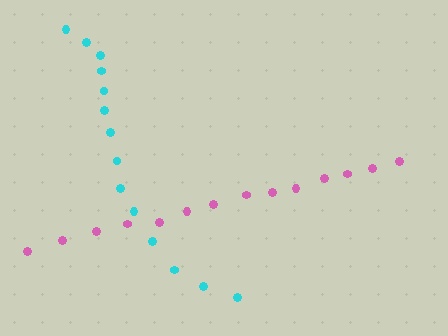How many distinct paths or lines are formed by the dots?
There are 2 distinct paths.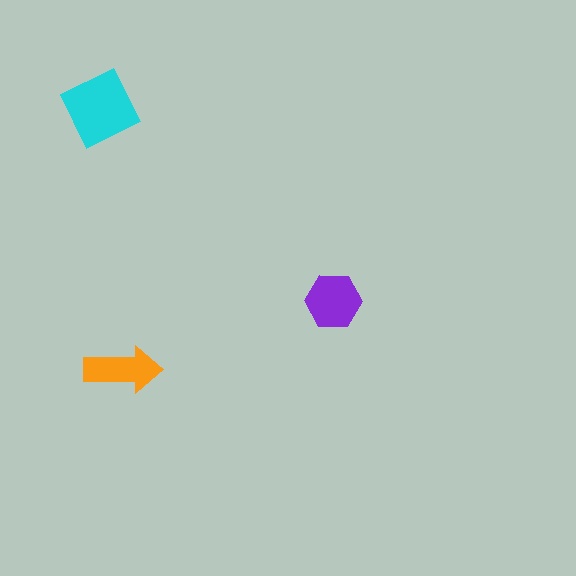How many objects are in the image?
There are 3 objects in the image.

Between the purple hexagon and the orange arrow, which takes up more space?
The purple hexagon.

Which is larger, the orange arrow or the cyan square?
The cyan square.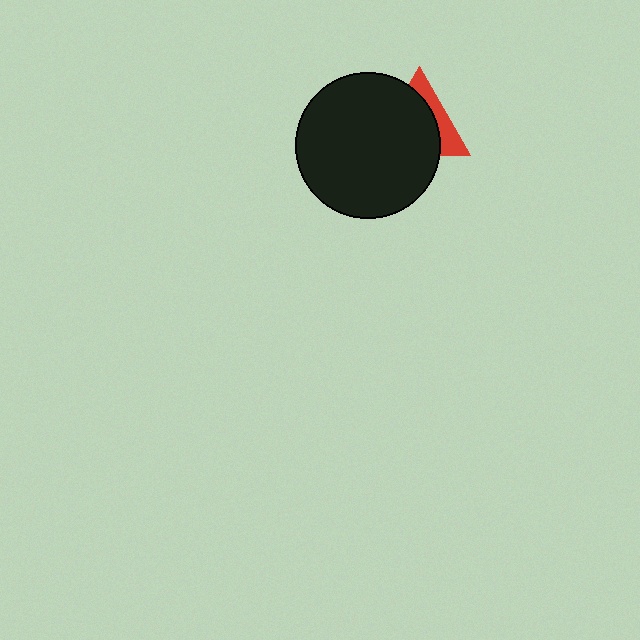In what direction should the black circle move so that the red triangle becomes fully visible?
The black circle should move toward the lower-left. That is the shortest direction to clear the overlap and leave the red triangle fully visible.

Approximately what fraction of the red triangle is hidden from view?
Roughly 68% of the red triangle is hidden behind the black circle.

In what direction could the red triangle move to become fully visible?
The red triangle could move toward the upper-right. That would shift it out from behind the black circle entirely.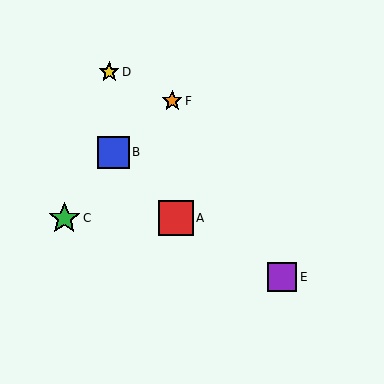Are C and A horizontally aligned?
Yes, both are at y≈218.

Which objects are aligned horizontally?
Objects A, C are aligned horizontally.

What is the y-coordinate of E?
Object E is at y≈277.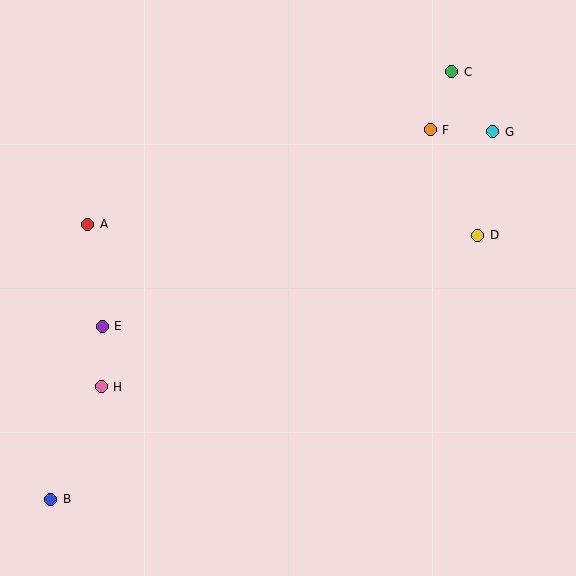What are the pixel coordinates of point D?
Point D is at (478, 235).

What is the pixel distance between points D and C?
The distance between D and C is 166 pixels.